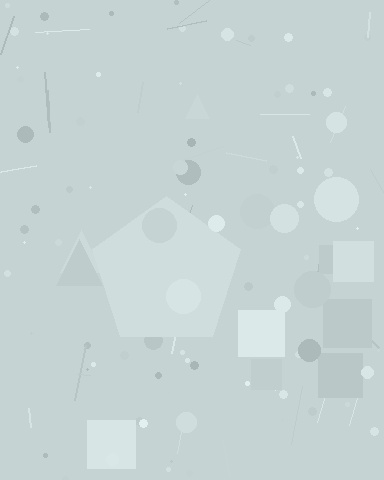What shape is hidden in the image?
A pentagon is hidden in the image.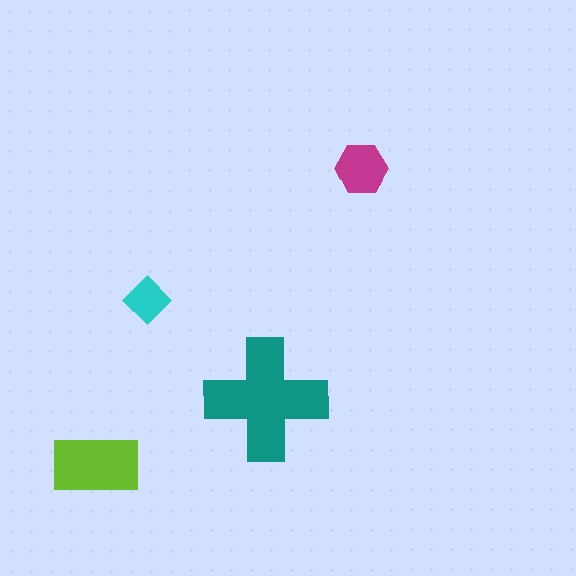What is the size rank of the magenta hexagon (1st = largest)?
3rd.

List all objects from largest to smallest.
The teal cross, the lime rectangle, the magenta hexagon, the cyan diamond.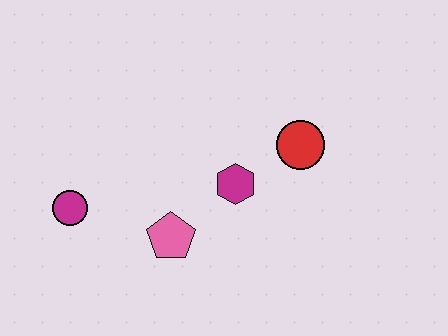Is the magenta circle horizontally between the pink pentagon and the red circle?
No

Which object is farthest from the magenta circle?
The red circle is farthest from the magenta circle.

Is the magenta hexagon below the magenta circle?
No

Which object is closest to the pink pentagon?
The magenta hexagon is closest to the pink pentagon.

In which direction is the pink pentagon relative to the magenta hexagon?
The pink pentagon is to the left of the magenta hexagon.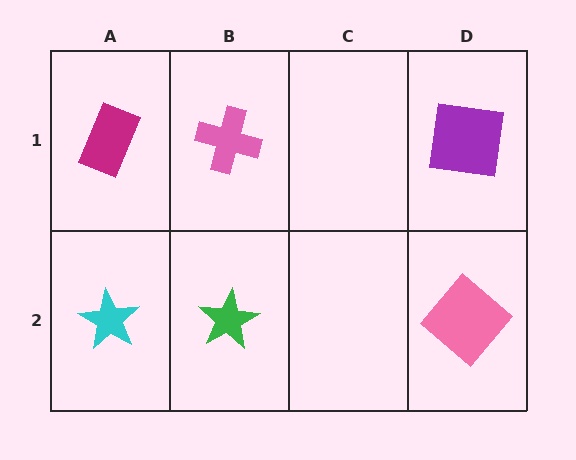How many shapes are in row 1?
3 shapes.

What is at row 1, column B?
A pink cross.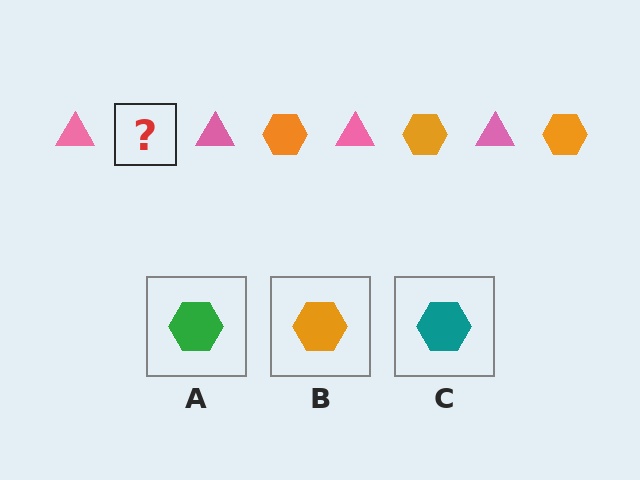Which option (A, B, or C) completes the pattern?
B.